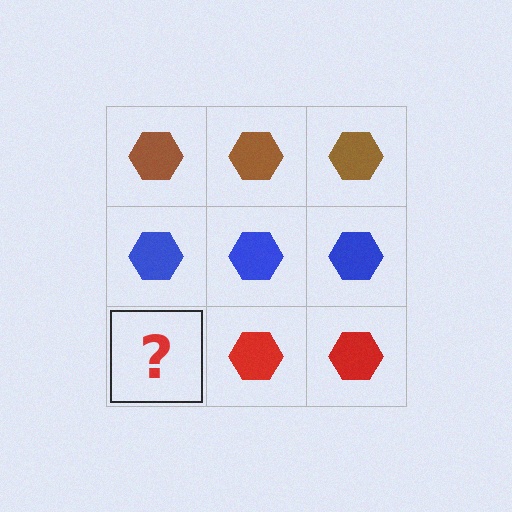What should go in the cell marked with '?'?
The missing cell should contain a red hexagon.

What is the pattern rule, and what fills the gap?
The rule is that each row has a consistent color. The gap should be filled with a red hexagon.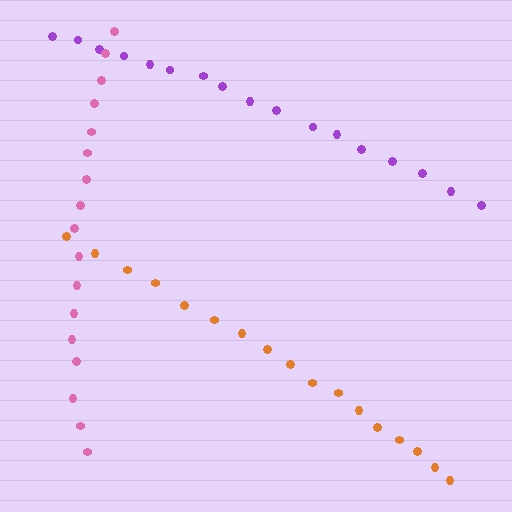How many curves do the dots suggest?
There are 3 distinct paths.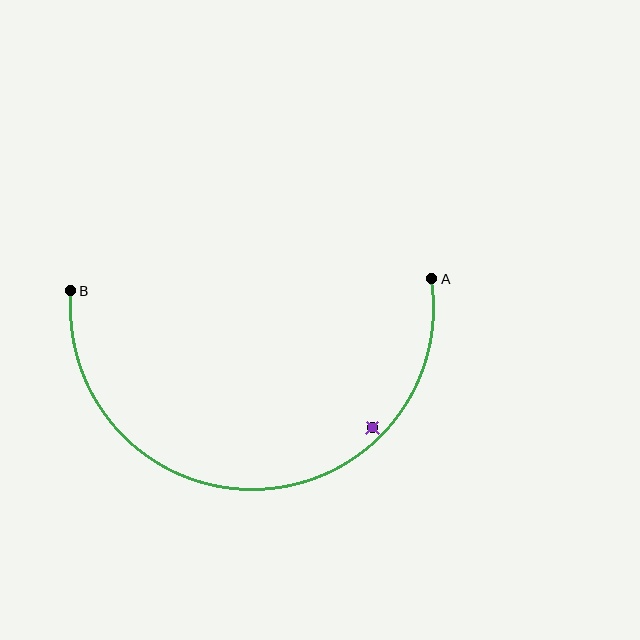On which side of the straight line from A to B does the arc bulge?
The arc bulges below the straight line connecting A and B.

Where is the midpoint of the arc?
The arc midpoint is the point on the curve farthest from the straight line joining A and B. It sits below that line.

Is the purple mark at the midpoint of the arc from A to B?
No — the purple mark does not lie on the arc at all. It sits slightly inside the curve.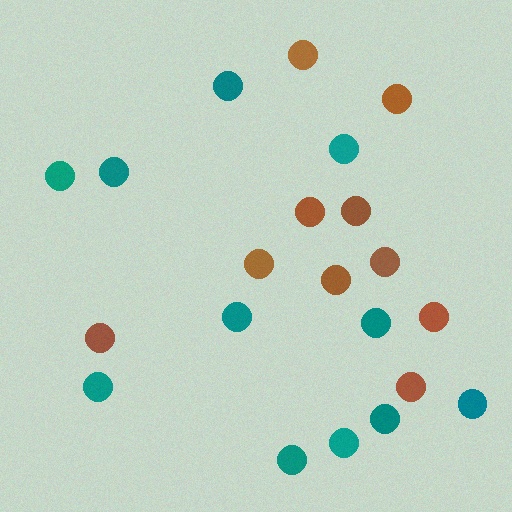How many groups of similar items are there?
There are 2 groups: one group of teal circles (11) and one group of brown circles (10).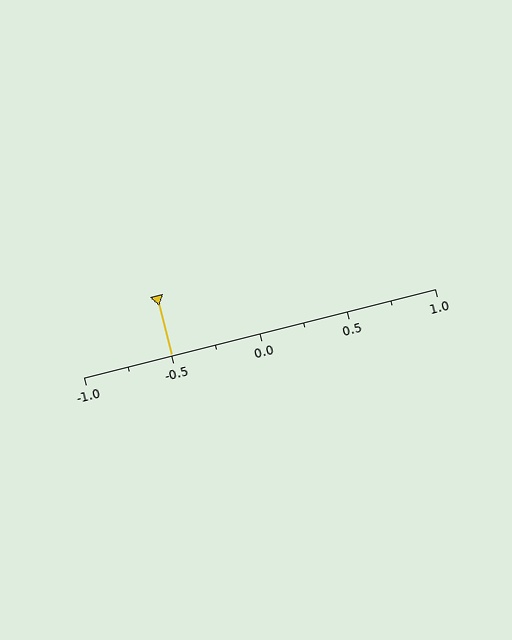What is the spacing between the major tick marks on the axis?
The major ticks are spaced 0.5 apart.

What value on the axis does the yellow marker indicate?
The marker indicates approximately -0.5.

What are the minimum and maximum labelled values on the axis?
The axis runs from -1.0 to 1.0.